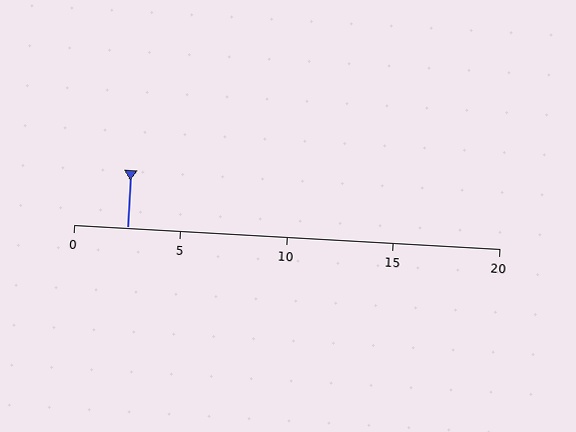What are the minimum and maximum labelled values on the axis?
The axis runs from 0 to 20.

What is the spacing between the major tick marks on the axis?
The major ticks are spaced 5 apart.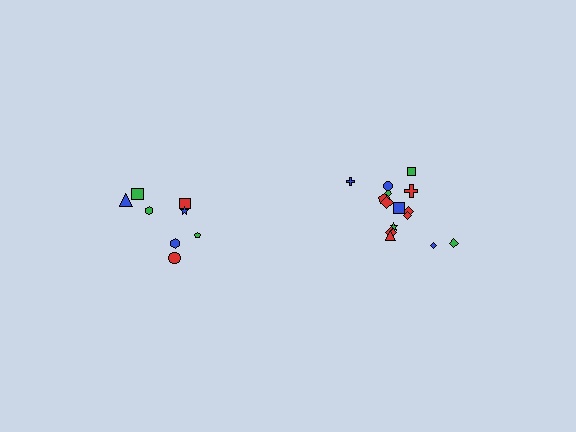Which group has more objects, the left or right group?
The right group.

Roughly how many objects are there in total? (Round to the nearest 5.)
Roughly 25 objects in total.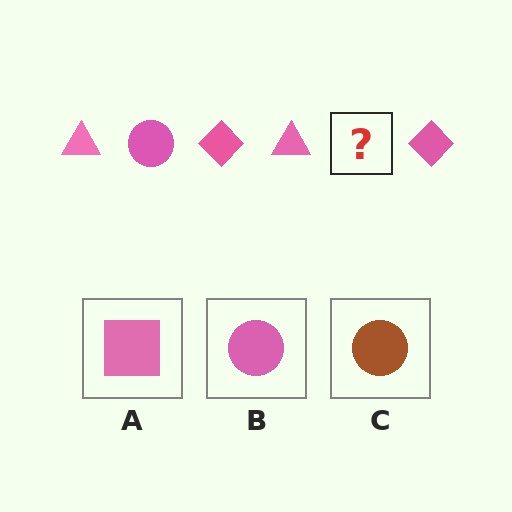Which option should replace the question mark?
Option B.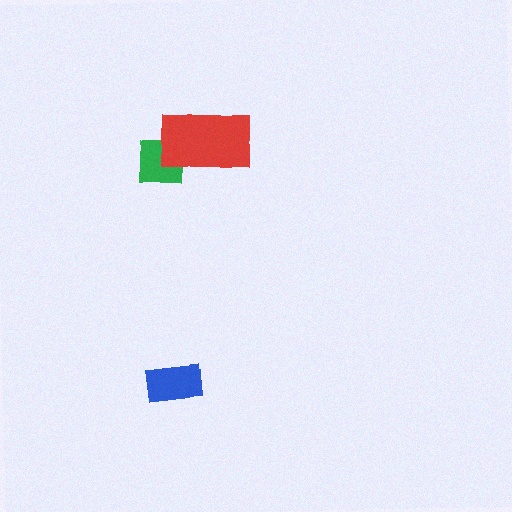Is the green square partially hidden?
Yes, it is partially covered by another shape.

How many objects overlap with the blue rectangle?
0 objects overlap with the blue rectangle.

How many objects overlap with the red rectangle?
1 object overlaps with the red rectangle.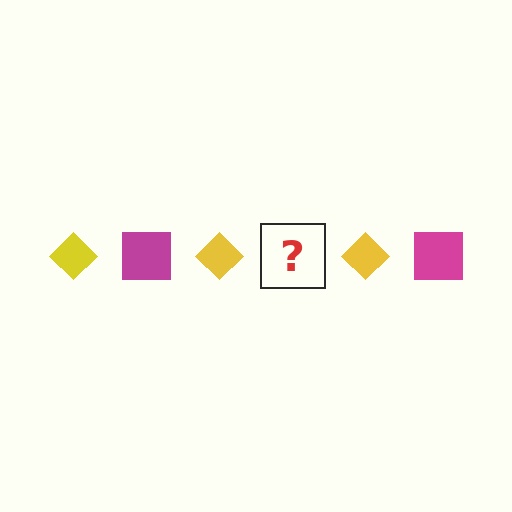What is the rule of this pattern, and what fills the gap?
The rule is that the pattern alternates between yellow diamond and magenta square. The gap should be filled with a magenta square.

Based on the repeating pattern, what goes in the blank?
The blank should be a magenta square.